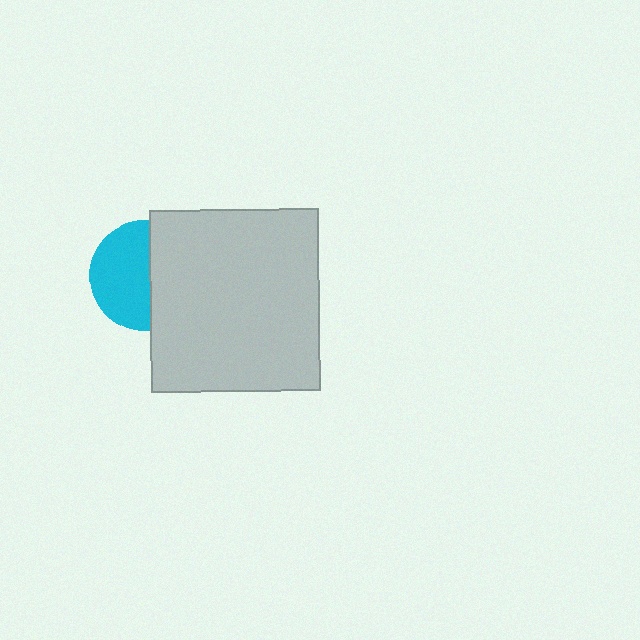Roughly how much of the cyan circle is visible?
About half of it is visible (roughly 55%).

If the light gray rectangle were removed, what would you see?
You would see the complete cyan circle.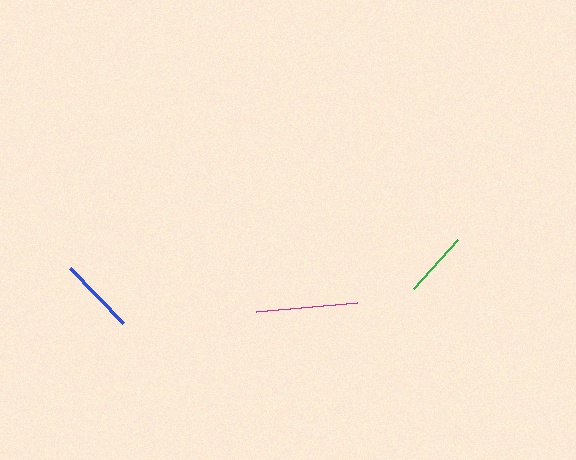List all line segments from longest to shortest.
From longest to shortest: magenta, blue, green.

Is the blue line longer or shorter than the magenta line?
The magenta line is longer than the blue line.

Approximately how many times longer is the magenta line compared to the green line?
The magenta line is approximately 1.5 times the length of the green line.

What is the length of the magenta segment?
The magenta segment is approximately 101 pixels long.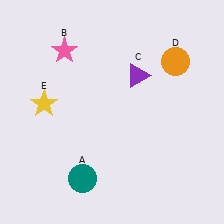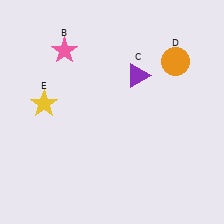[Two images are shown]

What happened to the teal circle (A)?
The teal circle (A) was removed in Image 2. It was in the bottom-left area of Image 1.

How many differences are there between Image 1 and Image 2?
There is 1 difference between the two images.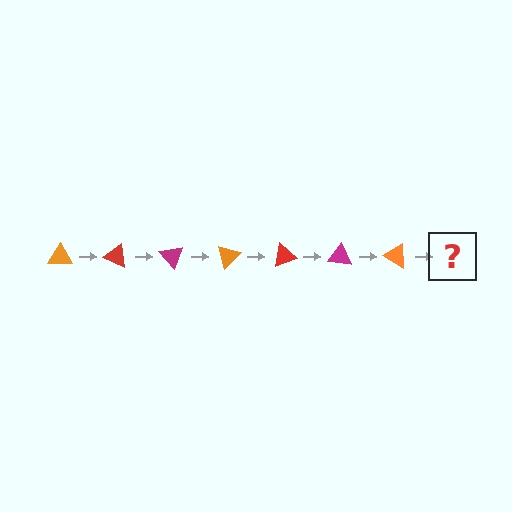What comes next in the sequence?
The next element should be a red triangle, rotated 175 degrees from the start.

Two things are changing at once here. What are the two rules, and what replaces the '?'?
The two rules are that it rotates 25 degrees each step and the color cycles through orange, red, and magenta. The '?' should be a red triangle, rotated 175 degrees from the start.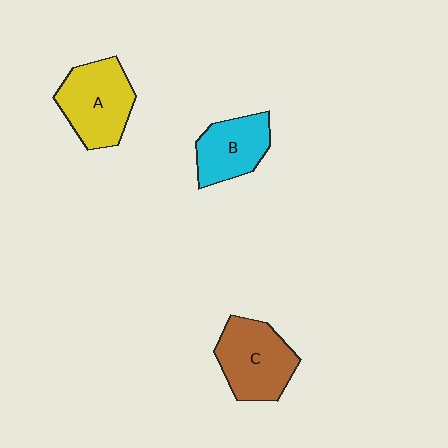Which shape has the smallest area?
Shape B (cyan).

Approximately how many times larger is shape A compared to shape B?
Approximately 1.3 times.